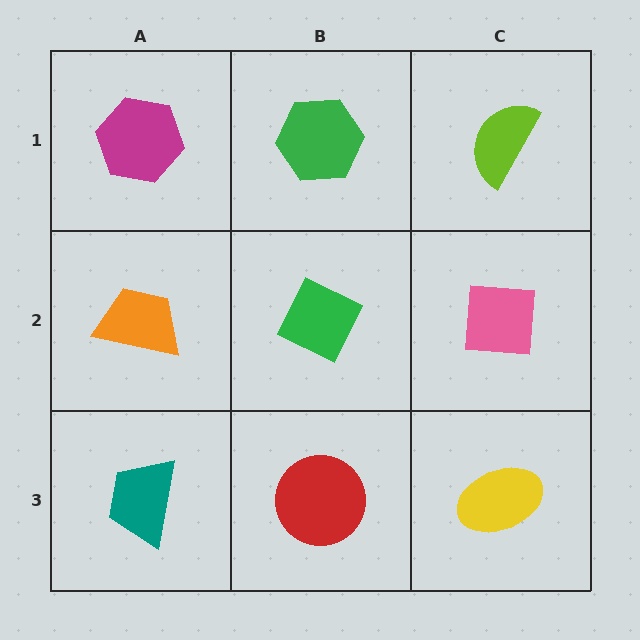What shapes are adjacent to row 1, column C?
A pink square (row 2, column C), a green hexagon (row 1, column B).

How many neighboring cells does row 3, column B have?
3.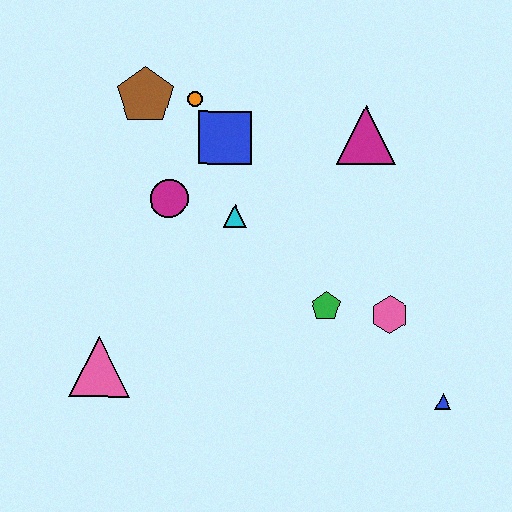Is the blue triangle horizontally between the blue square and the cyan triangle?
No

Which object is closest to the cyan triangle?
The magenta circle is closest to the cyan triangle.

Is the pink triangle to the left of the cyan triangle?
Yes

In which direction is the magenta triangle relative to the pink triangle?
The magenta triangle is to the right of the pink triangle.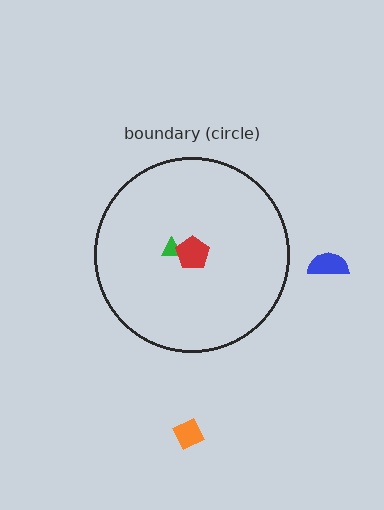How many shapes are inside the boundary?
2 inside, 2 outside.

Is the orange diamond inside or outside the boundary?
Outside.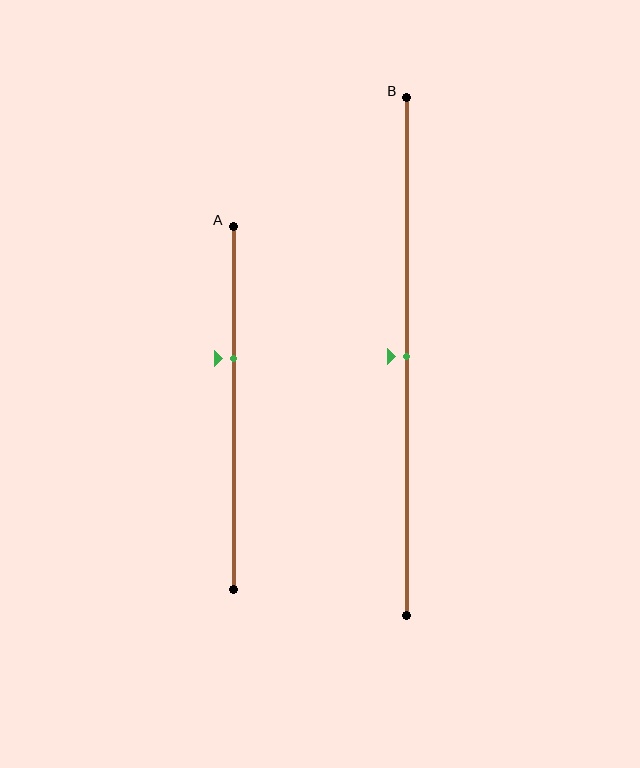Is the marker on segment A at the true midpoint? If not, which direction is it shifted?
No, the marker on segment A is shifted upward by about 14% of the segment length.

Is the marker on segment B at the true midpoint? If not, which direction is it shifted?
Yes, the marker on segment B is at the true midpoint.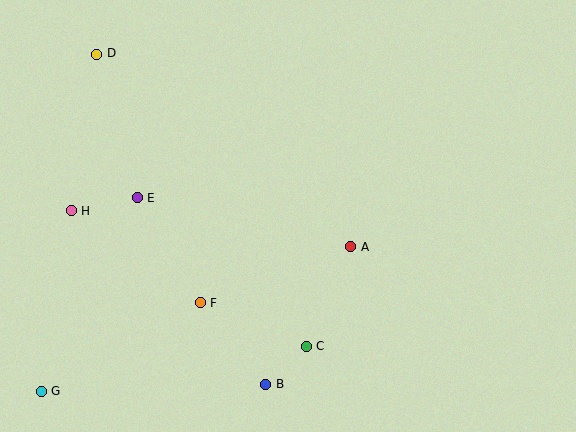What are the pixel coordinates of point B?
Point B is at (266, 385).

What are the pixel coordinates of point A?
Point A is at (351, 247).